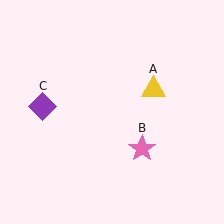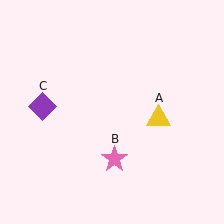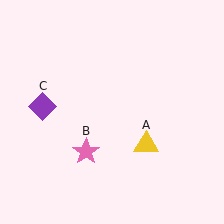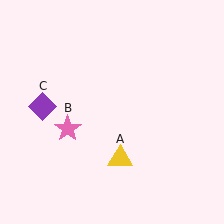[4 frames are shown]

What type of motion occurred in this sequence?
The yellow triangle (object A), pink star (object B) rotated clockwise around the center of the scene.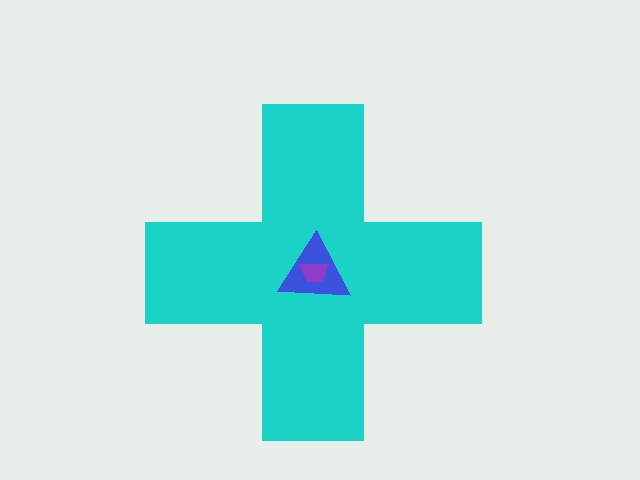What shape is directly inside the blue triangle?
The purple trapezoid.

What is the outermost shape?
The cyan cross.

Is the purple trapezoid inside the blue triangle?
Yes.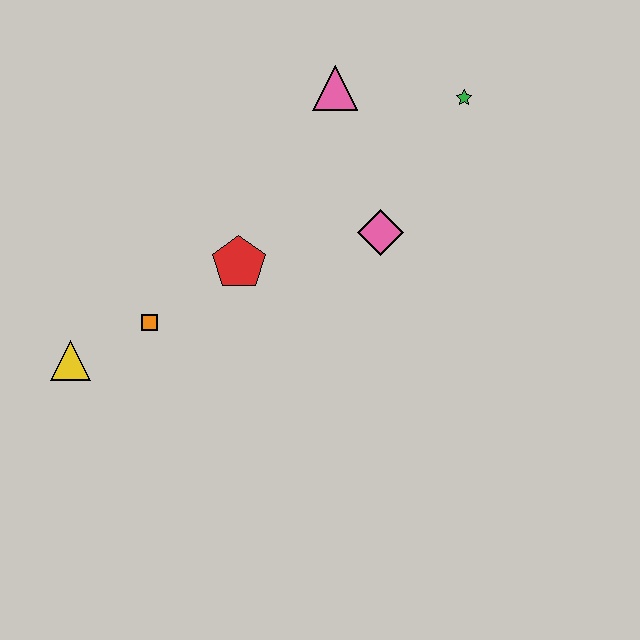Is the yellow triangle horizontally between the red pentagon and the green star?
No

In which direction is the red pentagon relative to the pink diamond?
The red pentagon is to the left of the pink diamond.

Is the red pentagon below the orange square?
No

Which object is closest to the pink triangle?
The green star is closest to the pink triangle.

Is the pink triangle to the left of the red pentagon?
No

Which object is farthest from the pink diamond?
The yellow triangle is farthest from the pink diamond.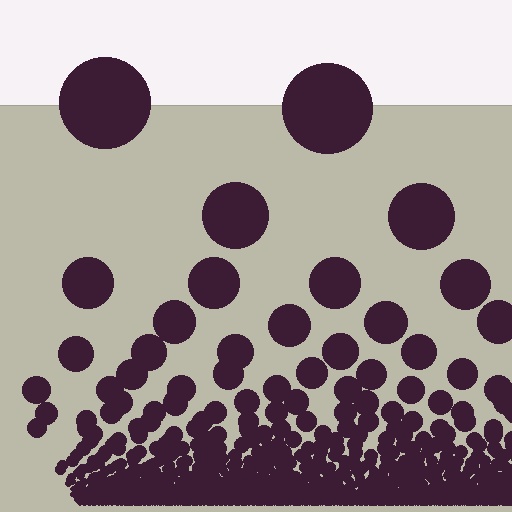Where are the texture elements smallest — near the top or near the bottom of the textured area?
Near the bottom.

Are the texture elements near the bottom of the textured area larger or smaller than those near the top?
Smaller. The gradient is inverted — elements near the bottom are smaller and denser.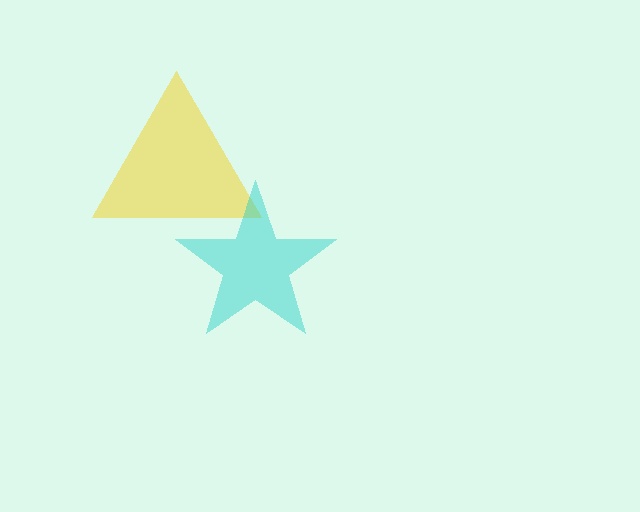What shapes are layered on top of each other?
The layered shapes are: a yellow triangle, a cyan star.